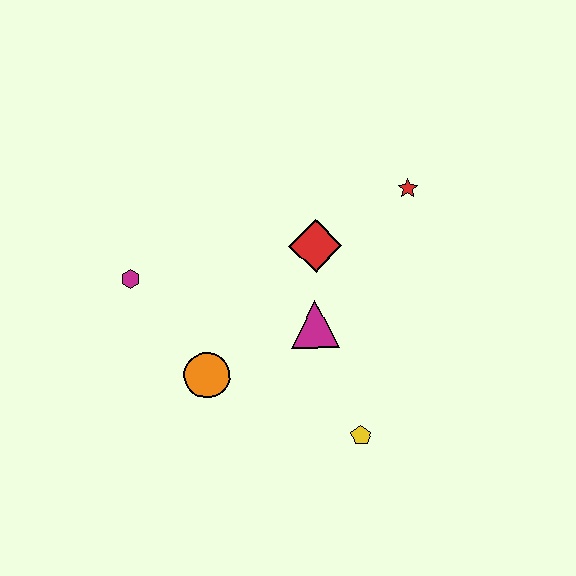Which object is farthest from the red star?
The magenta hexagon is farthest from the red star.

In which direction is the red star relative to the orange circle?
The red star is to the right of the orange circle.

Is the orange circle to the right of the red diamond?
No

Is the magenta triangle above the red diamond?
No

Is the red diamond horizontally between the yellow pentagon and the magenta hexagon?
Yes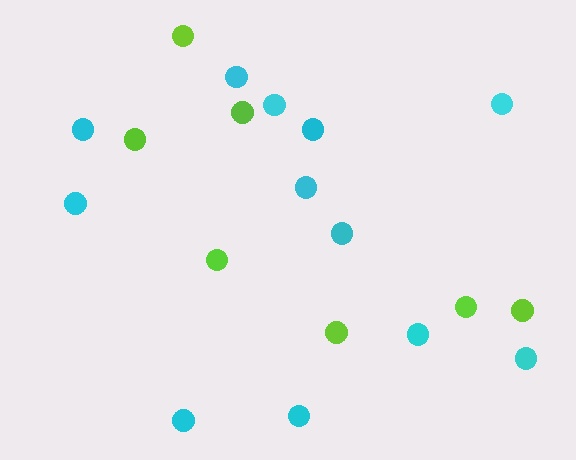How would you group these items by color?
There are 2 groups: one group of lime circles (7) and one group of cyan circles (12).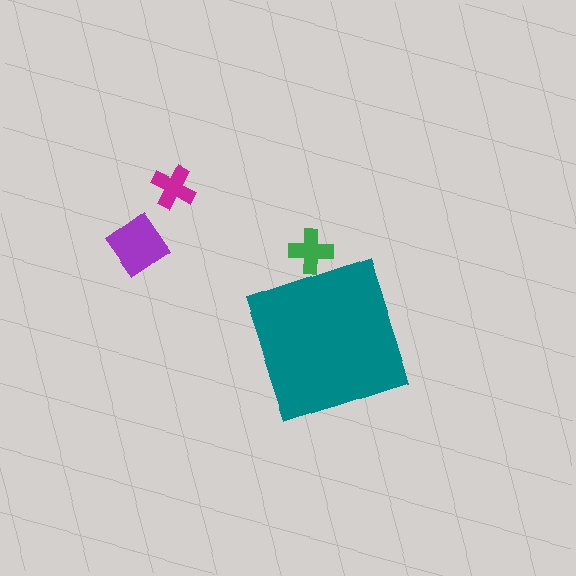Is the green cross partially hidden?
Yes, the green cross is partially hidden behind the teal diamond.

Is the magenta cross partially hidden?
No, the magenta cross is fully visible.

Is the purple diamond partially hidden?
No, the purple diamond is fully visible.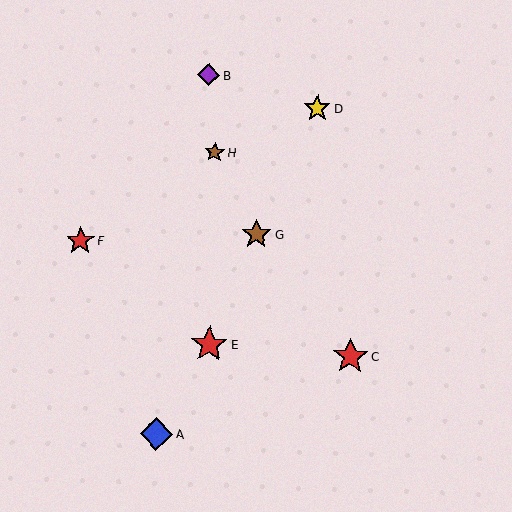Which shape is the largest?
The red star (labeled E) is the largest.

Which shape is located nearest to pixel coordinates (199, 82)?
The purple diamond (labeled B) at (209, 75) is nearest to that location.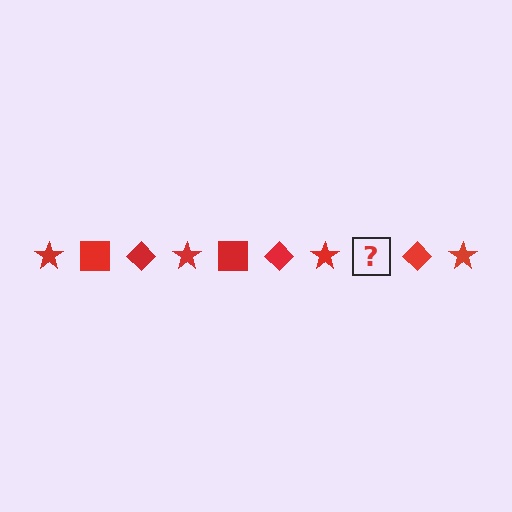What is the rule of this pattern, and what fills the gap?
The rule is that the pattern cycles through star, square, diamond shapes in red. The gap should be filled with a red square.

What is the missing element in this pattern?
The missing element is a red square.